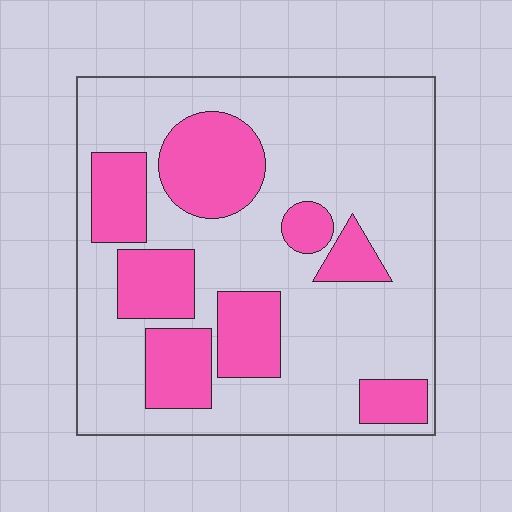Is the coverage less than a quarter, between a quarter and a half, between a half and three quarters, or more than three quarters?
Between a quarter and a half.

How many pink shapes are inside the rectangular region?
8.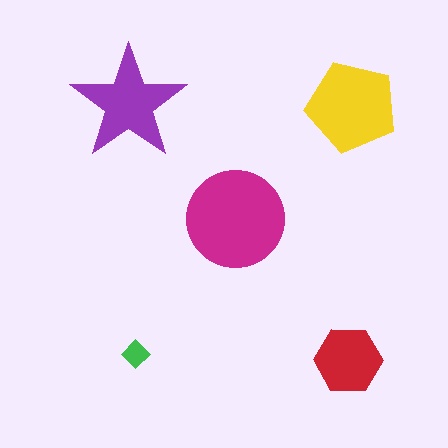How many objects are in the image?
There are 5 objects in the image.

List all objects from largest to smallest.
The magenta circle, the yellow pentagon, the purple star, the red hexagon, the green diamond.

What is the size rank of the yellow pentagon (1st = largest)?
2nd.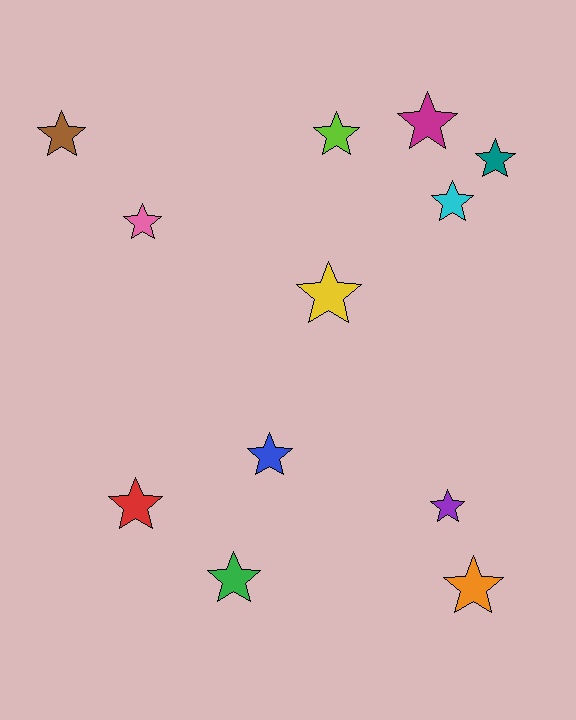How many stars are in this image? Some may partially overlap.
There are 12 stars.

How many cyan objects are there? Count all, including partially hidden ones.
There is 1 cyan object.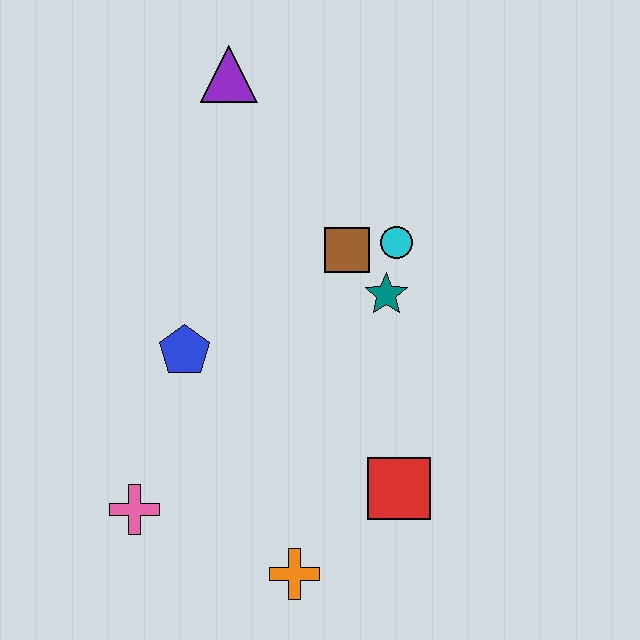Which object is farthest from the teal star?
The pink cross is farthest from the teal star.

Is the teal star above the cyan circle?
No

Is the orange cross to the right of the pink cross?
Yes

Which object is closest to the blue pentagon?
The pink cross is closest to the blue pentagon.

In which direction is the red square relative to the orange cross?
The red square is to the right of the orange cross.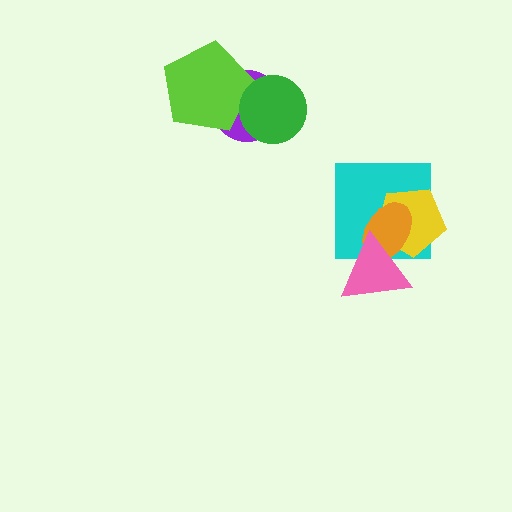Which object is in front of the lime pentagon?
The green circle is in front of the lime pentagon.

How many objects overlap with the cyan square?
3 objects overlap with the cyan square.